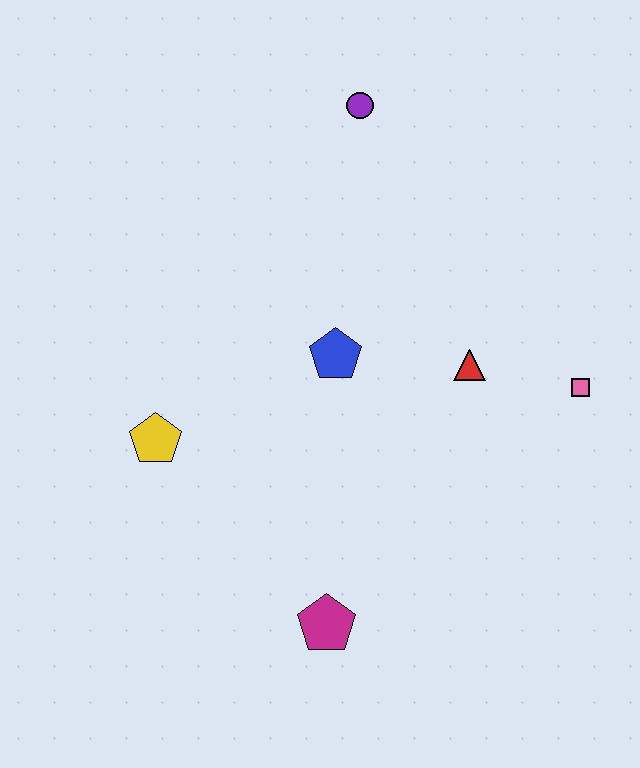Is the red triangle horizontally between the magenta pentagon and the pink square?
Yes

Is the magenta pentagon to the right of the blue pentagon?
No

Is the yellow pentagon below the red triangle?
Yes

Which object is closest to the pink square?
The red triangle is closest to the pink square.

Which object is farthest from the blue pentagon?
The magenta pentagon is farthest from the blue pentagon.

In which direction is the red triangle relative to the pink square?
The red triangle is to the left of the pink square.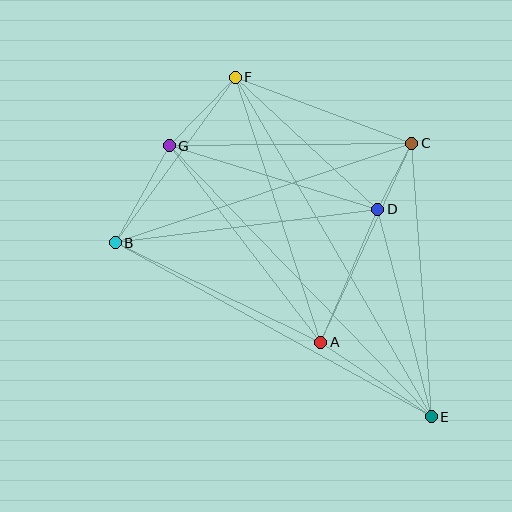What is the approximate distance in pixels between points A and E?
The distance between A and E is approximately 133 pixels.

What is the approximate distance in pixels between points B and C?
The distance between B and C is approximately 313 pixels.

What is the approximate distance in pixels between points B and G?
The distance between B and G is approximately 111 pixels.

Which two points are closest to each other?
Points C and D are closest to each other.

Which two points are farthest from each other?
Points E and F are farthest from each other.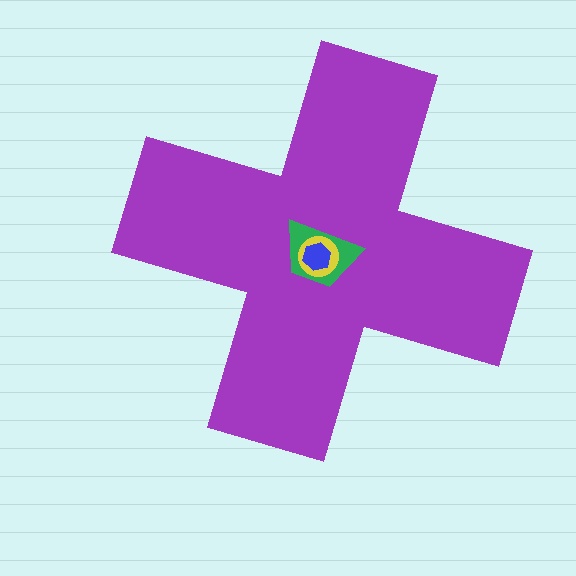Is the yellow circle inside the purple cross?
Yes.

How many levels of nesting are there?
4.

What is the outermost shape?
The purple cross.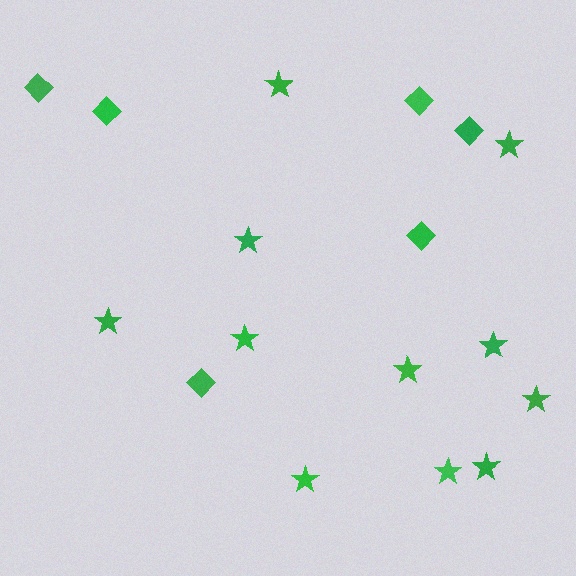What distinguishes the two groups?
There are 2 groups: one group of diamonds (6) and one group of stars (11).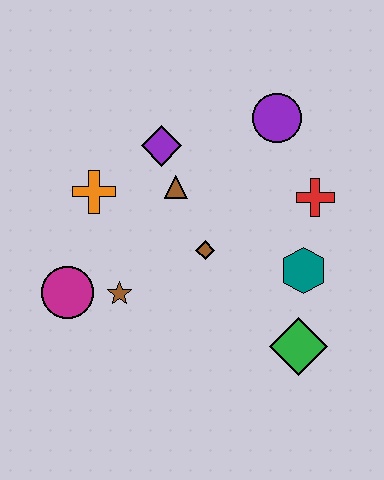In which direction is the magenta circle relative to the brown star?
The magenta circle is to the left of the brown star.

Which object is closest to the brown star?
The magenta circle is closest to the brown star.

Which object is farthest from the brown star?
The purple circle is farthest from the brown star.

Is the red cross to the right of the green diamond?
Yes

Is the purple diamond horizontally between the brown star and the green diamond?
Yes